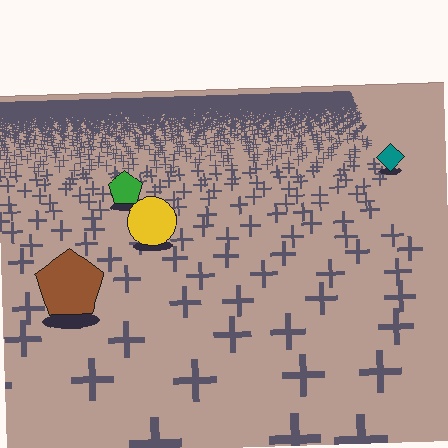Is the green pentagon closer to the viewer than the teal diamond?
Yes. The green pentagon is closer — you can tell from the texture gradient: the ground texture is coarser near it.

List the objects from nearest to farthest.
From nearest to farthest: the brown pentagon, the yellow circle, the green pentagon, the teal diamond.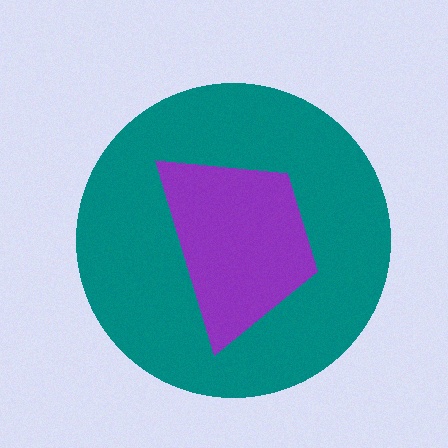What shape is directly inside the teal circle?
The purple trapezoid.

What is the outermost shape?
The teal circle.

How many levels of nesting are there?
2.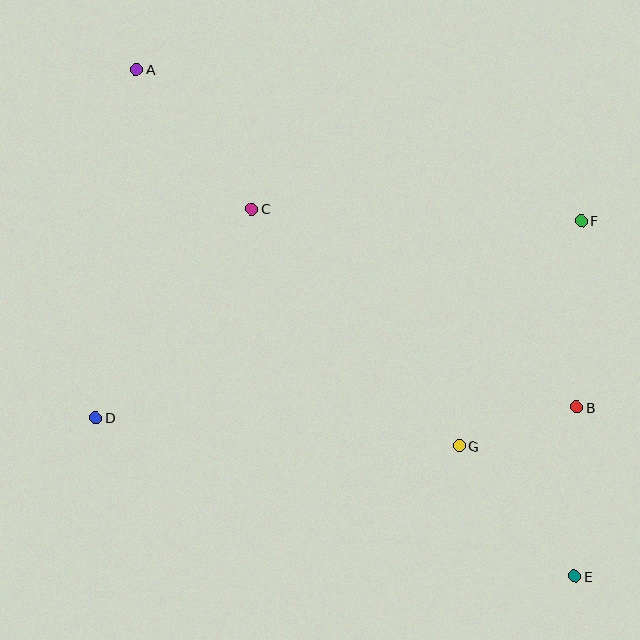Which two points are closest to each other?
Points B and G are closest to each other.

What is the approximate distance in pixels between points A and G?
The distance between A and G is approximately 496 pixels.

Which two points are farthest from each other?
Points A and E are farthest from each other.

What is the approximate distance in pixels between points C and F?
The distance between C and F is approximately 329 pixels.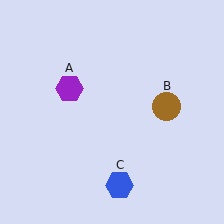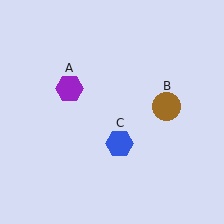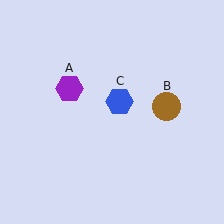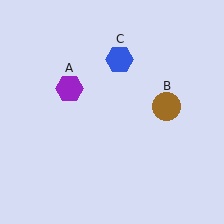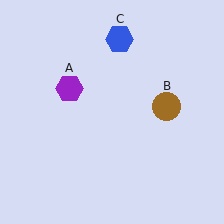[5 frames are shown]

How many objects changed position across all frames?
1 object changed position: blue hexagon (object C).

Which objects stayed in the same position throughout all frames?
Purple hexagon (object A) and brown circle (object B) remained stationary.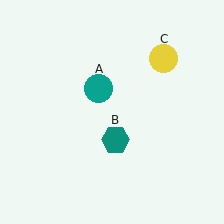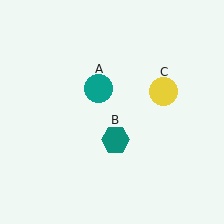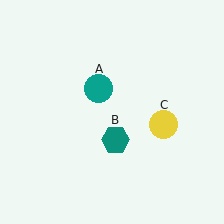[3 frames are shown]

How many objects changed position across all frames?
1 object changed position: yellow circle (object C).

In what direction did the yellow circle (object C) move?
The yellow circle (object C) moved down.